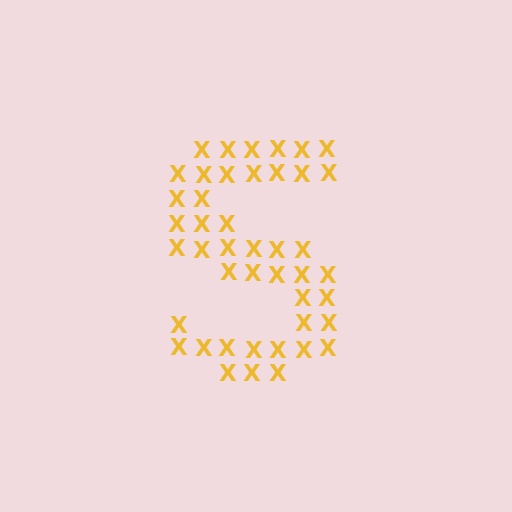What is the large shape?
The large shape is the letter S.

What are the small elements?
The small elements are letter X's.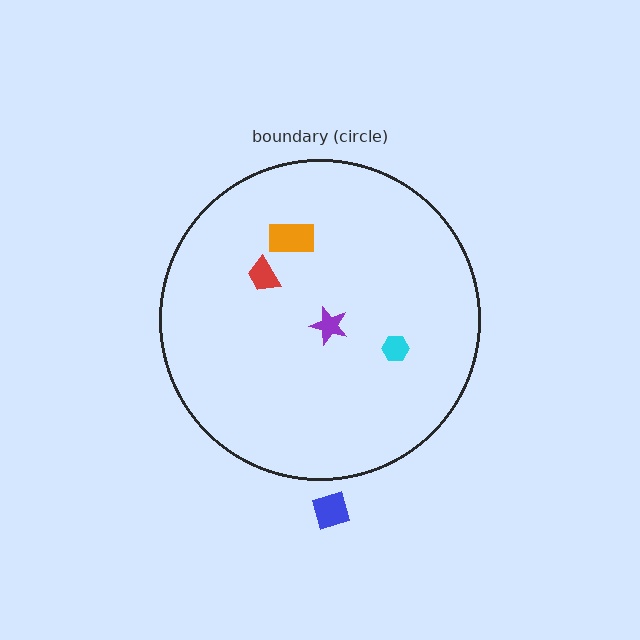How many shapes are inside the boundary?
4 inside, 1 outside.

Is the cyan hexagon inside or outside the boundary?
Inside.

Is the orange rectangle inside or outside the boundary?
Inside.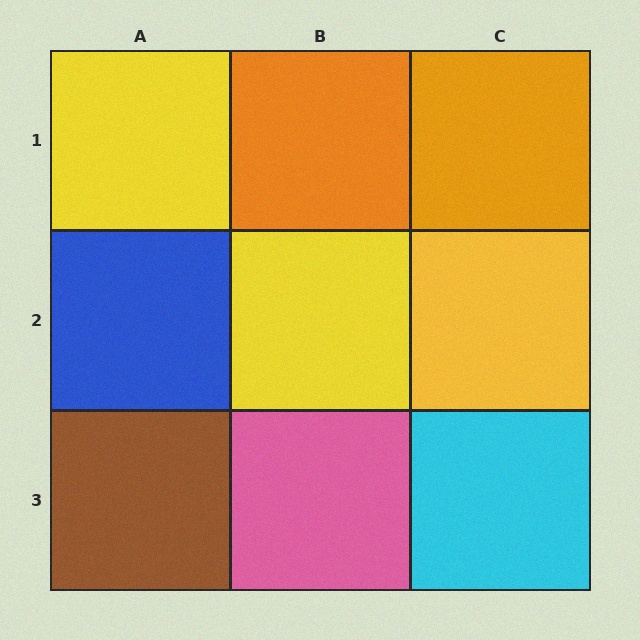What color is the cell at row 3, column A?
Brown.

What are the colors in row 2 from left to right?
Blue, yellow, yellow.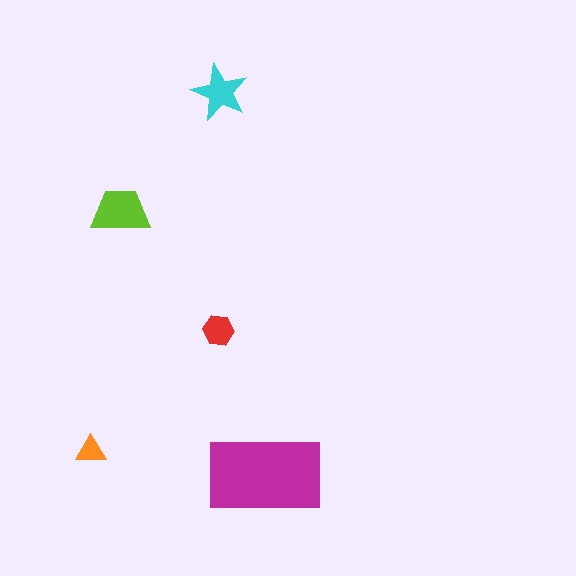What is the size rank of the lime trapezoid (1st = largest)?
2nd.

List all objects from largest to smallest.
The magenta rectangle, the lime trapezoid, the cyan star, the red hexagon, the orange triangle.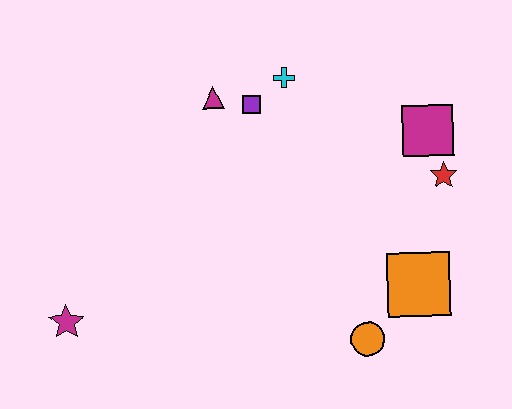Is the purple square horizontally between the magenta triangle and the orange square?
Yes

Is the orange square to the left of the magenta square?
Yes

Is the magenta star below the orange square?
Yes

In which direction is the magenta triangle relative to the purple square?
The magenta triangle is to the left of the purple square.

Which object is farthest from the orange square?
The magenta star is farthest from the orange square.